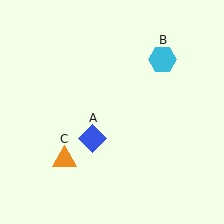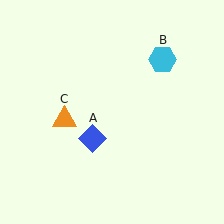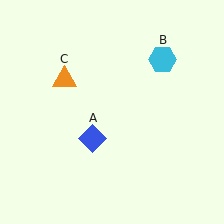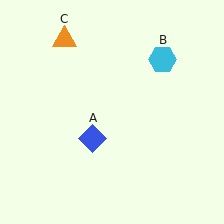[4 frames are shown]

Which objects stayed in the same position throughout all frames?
Blue diamond (object A) and cyan hexagon (object B) remained stationary.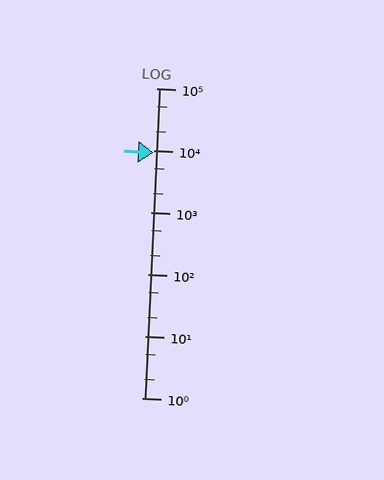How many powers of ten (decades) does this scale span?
The scale spans 5 decades, from 1 to 100000.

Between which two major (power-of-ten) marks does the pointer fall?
The pointer is between 1000 and 10000.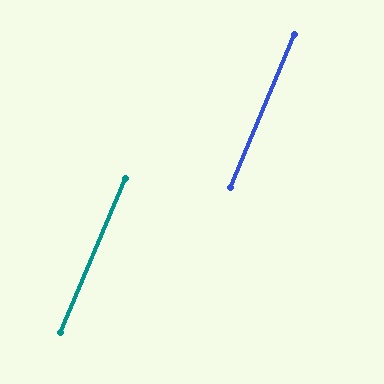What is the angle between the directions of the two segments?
Approximately 0 degrees.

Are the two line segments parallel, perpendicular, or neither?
Parallel — their directions differ by only 0.1°.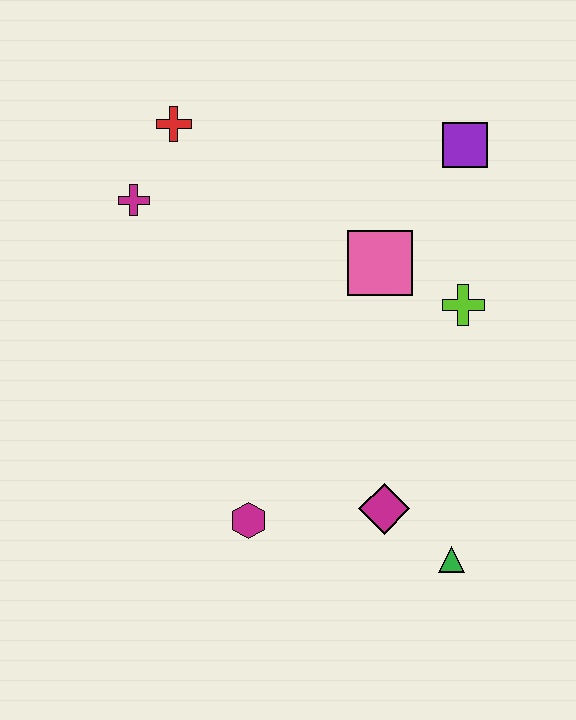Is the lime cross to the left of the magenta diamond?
No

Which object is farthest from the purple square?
The magenta hexagon is farthest from the purple square.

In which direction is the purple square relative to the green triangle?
The purple square is above the green triangle.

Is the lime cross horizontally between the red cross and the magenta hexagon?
No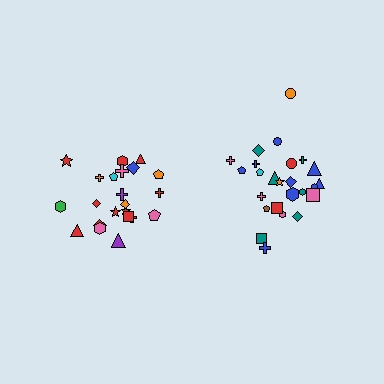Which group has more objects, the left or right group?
The right group.